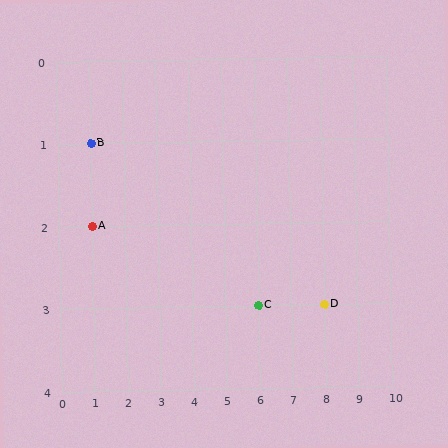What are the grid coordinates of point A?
Point A is at grid coordinates (1, 2).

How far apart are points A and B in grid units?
Points A and B are 1 row apart.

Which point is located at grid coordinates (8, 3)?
Point D is at (8, 3).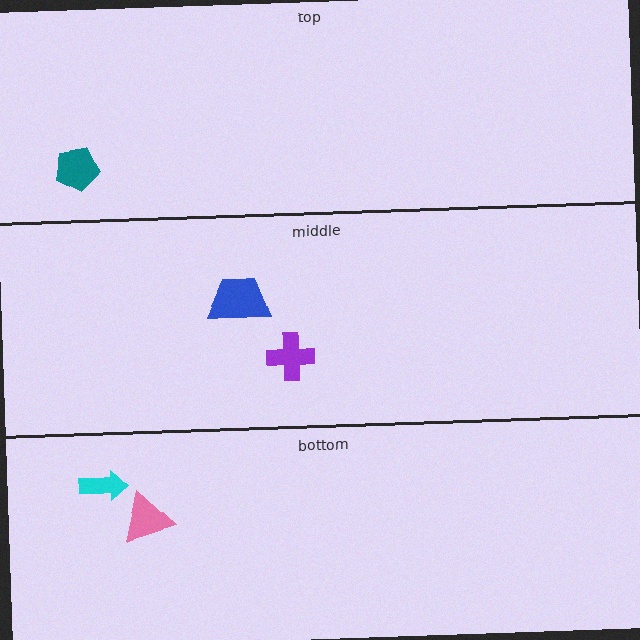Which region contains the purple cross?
The middle region.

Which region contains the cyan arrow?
The bottom region.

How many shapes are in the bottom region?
2.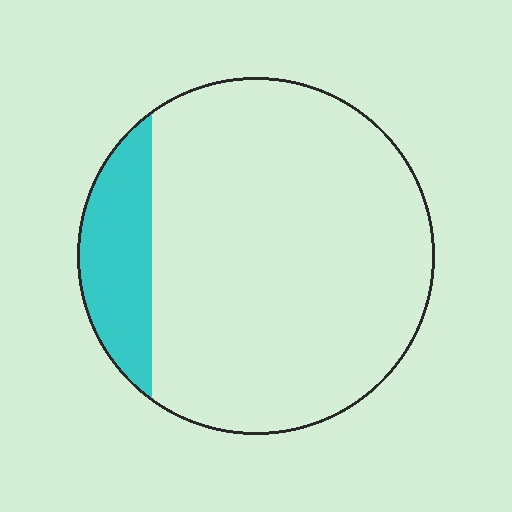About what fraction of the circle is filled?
About one sixth (1/6).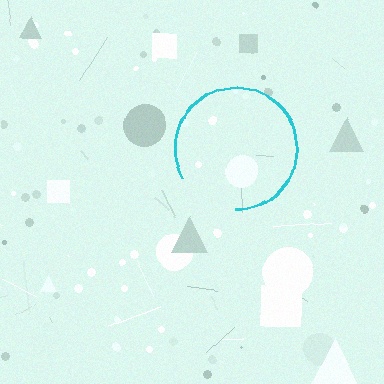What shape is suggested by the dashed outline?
The dashed outline suggests a circle.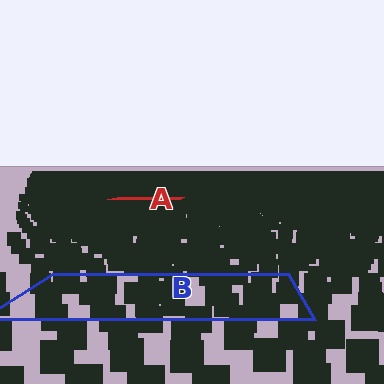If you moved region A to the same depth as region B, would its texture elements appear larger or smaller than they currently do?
They would appear larger. At a closer depth, the same texture elements are projected at a bigger on-screen size.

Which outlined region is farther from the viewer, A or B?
Region A is farther from the viewer — the texture elements inside it appear smaller and more densely packed.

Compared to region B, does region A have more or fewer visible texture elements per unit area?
Region A has more texture elements per unit area — they are packed more densely because it is farther away.